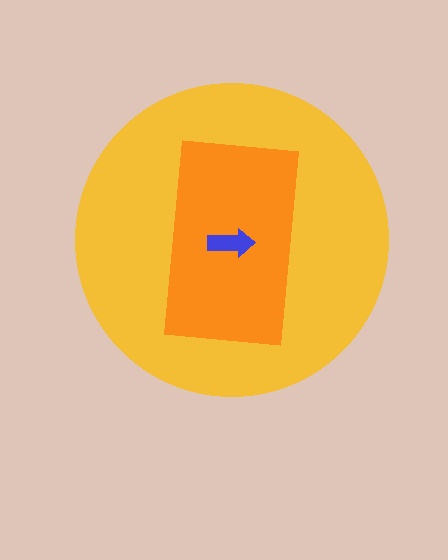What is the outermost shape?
The yellow circle.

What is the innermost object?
The blue arrow.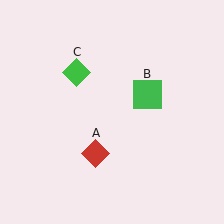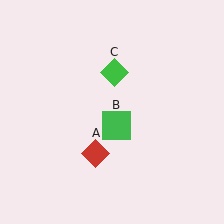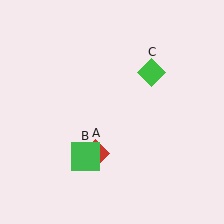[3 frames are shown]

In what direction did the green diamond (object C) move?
The green diamond (object C) moved right.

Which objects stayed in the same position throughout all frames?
Red diamond (object A) remained stationary.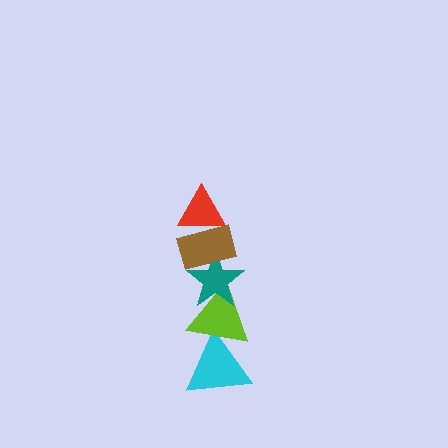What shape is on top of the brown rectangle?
The red triangle is on top of the brown rectangle.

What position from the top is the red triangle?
The red triangle is 1st from the top.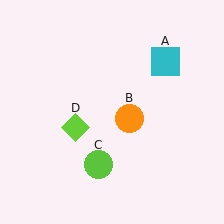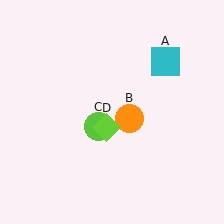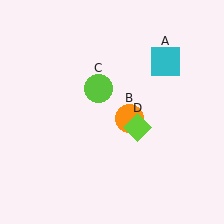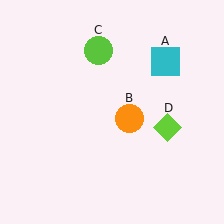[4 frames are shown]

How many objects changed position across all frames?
2 objects changed position: lime circle (object C), lime diamond (object D).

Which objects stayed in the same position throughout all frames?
Cyan square (object A) and orange circle (object B) remained stationary.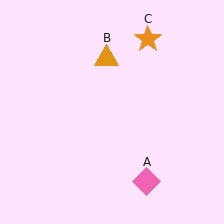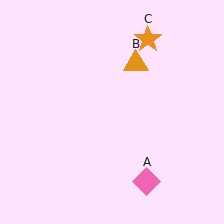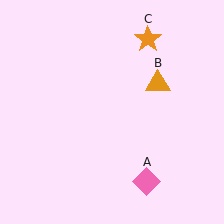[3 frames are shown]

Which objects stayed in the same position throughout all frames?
Pink diamond (object A) and orange star (object C) remained stationary.